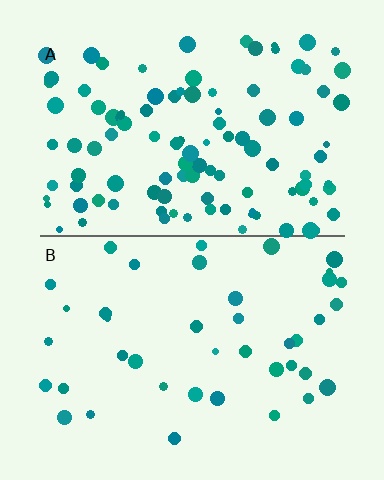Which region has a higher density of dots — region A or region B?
A (the top).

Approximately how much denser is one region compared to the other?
Approximately 2.6× — region A over region B.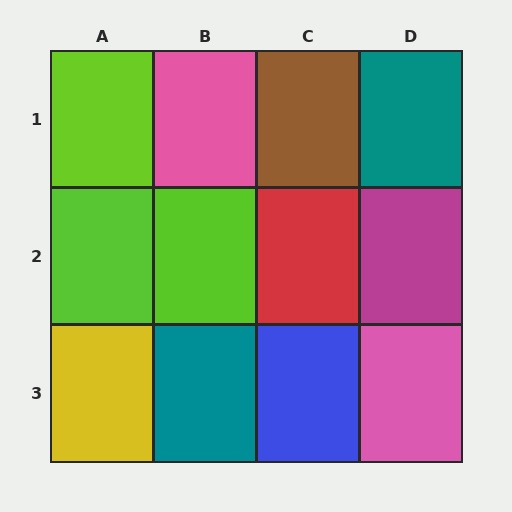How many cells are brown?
1 cell is brown.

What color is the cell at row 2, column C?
Red.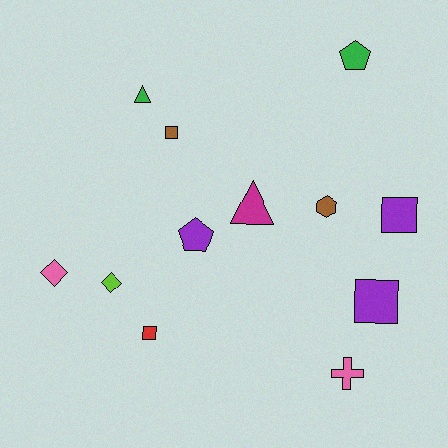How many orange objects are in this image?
There are no orange objects.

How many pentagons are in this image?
There are 2 pentagons.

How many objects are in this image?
There are 12 objects.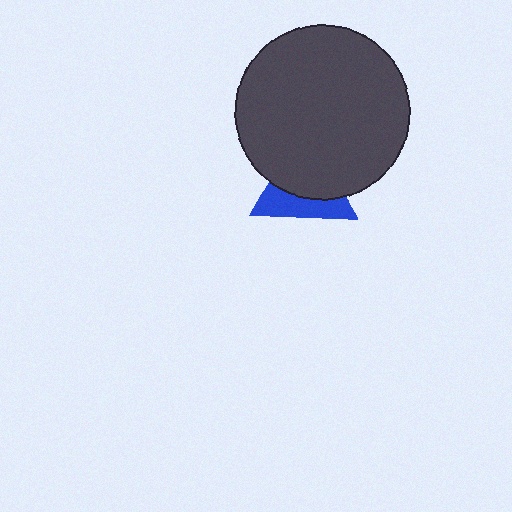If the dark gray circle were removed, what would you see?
You would see the complete blue triangle.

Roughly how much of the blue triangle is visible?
A small part of it is visible (roughly 41%).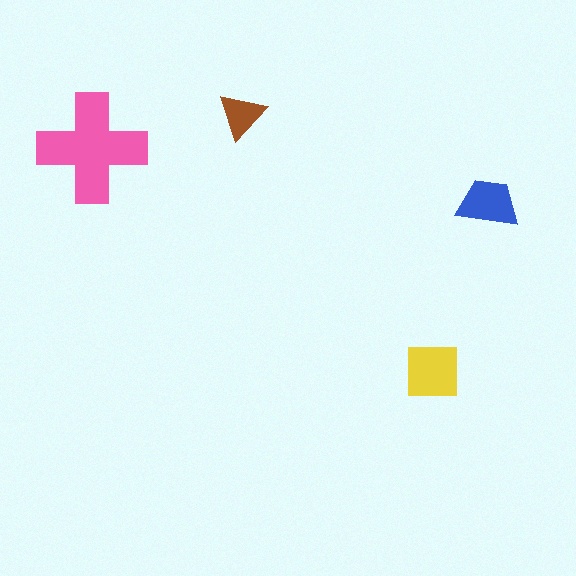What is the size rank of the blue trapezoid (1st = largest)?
3rd.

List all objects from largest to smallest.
The pink cross, the yellow square, the blue trapezoid, the brown triangle.